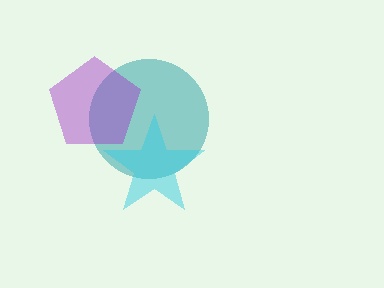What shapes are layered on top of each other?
The layered shapes are: a teal circle, a cyan star, a purple pentagon.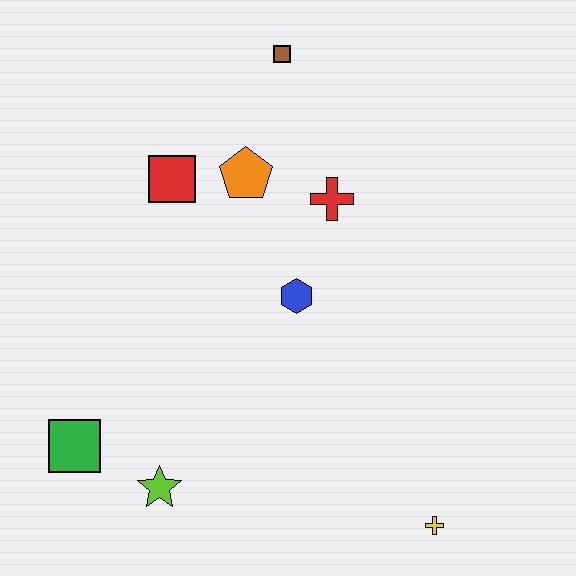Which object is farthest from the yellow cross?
The brown square is farthest from the yellow cross.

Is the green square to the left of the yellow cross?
Yes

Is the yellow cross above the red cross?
No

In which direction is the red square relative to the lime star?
The red square is above the lime star.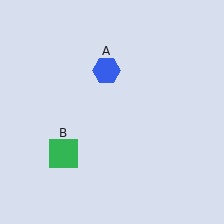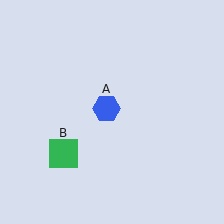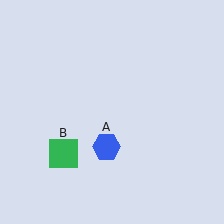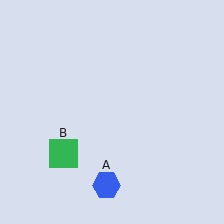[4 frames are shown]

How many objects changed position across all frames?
1 object changed position: blue hexagon (object A).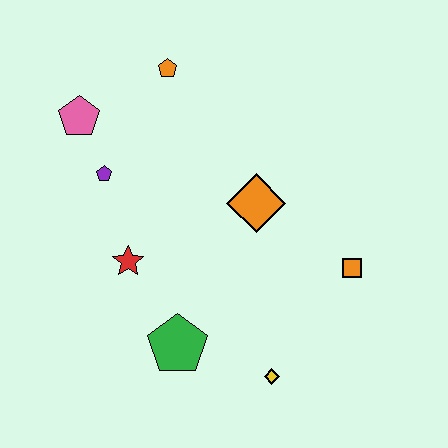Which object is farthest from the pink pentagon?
The yellow diamond is farthest from the pink pentagon.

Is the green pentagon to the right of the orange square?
No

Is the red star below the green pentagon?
No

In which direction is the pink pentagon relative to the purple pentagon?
The pink pentagon is above the purple pentagon.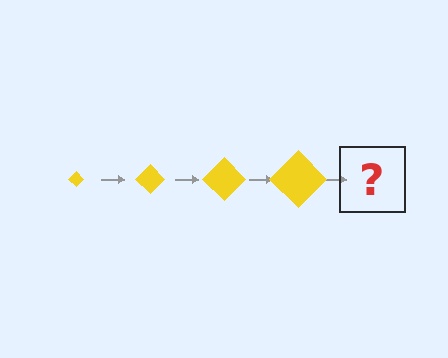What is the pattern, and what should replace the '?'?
The pattern is that the diamond gets progressively larger each step. The '?' should be a yellow diamond, larger than the previous one.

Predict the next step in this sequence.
The next step is a yellow diamond, larger than the previous one.